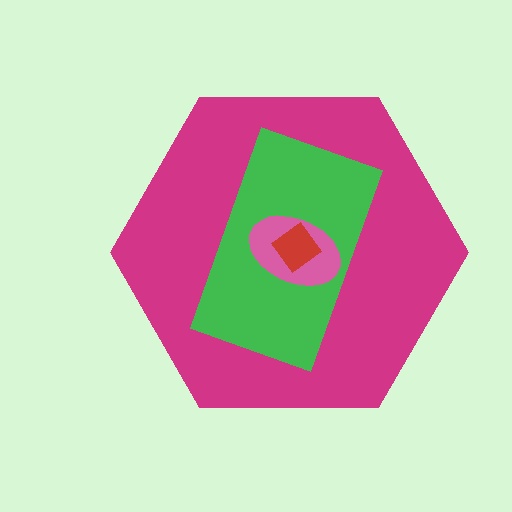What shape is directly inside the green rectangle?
The pink ellipse.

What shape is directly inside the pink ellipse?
The red diamond.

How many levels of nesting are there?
4.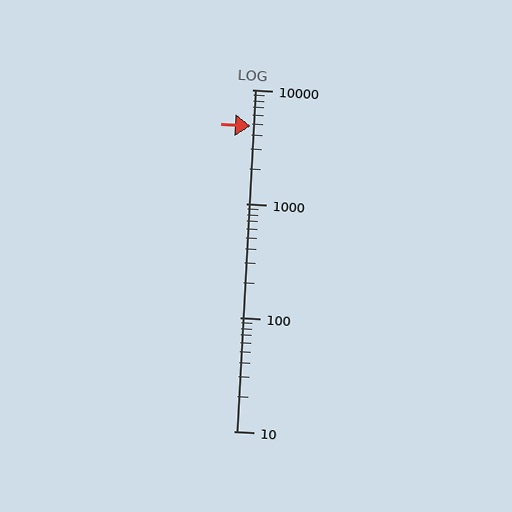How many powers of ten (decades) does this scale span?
The scale spans 3 decades, from 10 to 10000.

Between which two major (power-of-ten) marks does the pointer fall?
The pointer is between 1000 and 10000.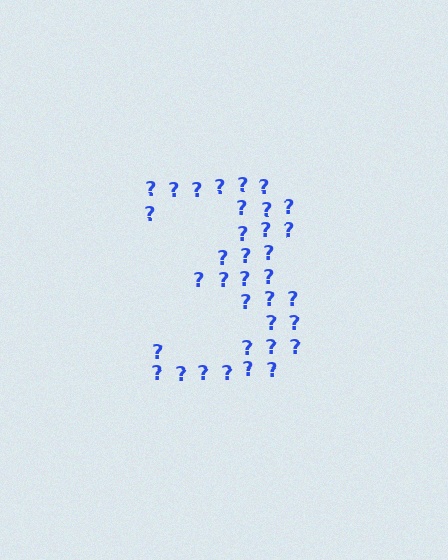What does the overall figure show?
The overall figure shows the digit 3.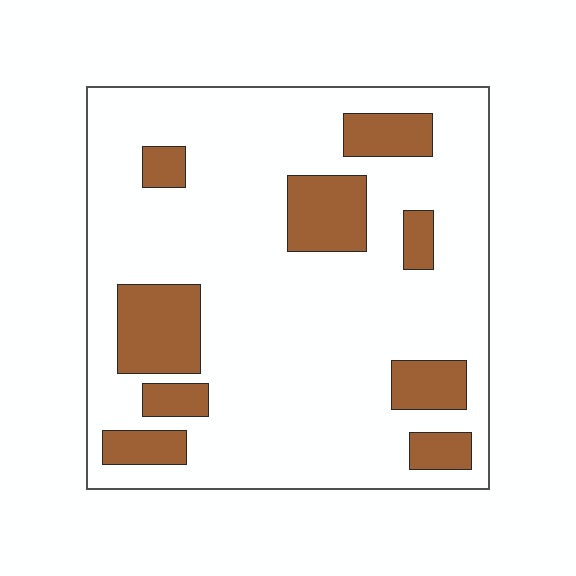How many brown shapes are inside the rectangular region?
9.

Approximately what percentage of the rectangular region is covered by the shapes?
Approximately 20%.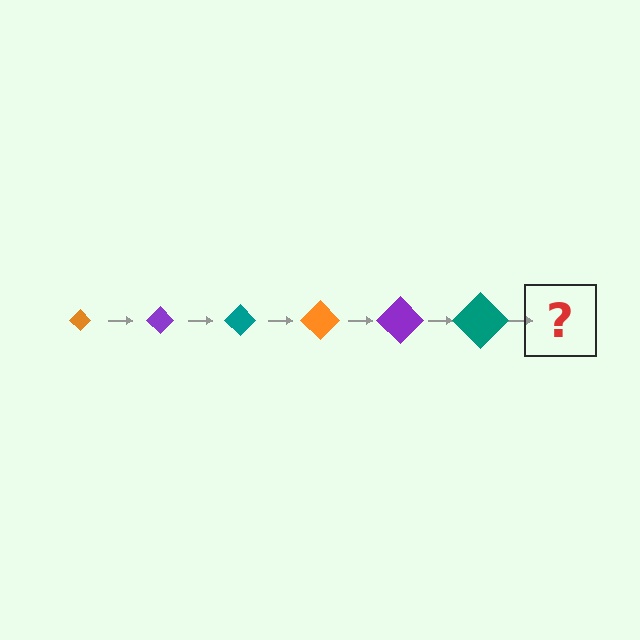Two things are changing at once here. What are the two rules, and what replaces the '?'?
The two rules are that the diamond grows larger each step and the color cycles through orange, purple, and teal. The '?' should be an orange diamond, larger than the previous one.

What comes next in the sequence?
The next element should be an orange diamond, larger than the previous one.